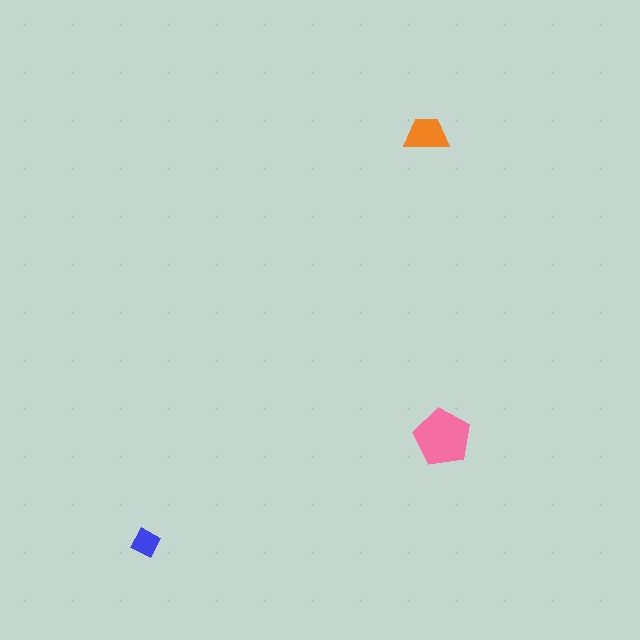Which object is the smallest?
The blue diamond.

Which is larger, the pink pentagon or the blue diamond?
The pink pentagon.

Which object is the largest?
The pink pentagon.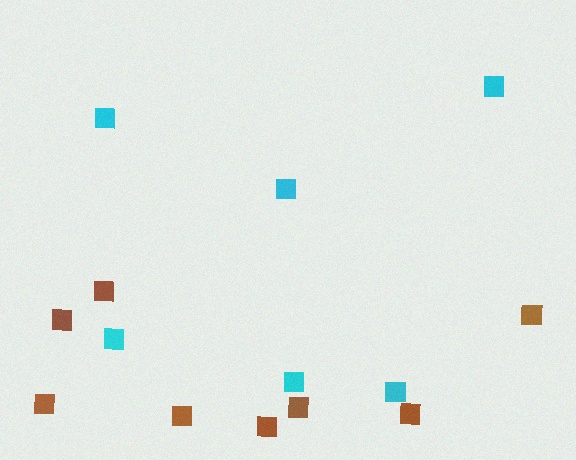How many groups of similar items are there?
There are 2 groups: one group of cyan squares (6) and one group of brown squares (8).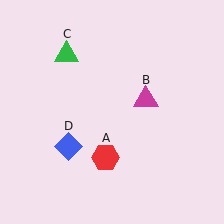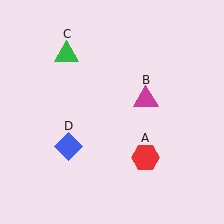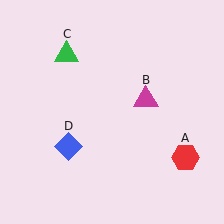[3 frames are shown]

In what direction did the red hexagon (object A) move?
The red hexagon (object A) moved right.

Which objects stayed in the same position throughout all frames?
Magenta triangle (object B) and green triangle (object C) and blue diamond (object D) remained stationary.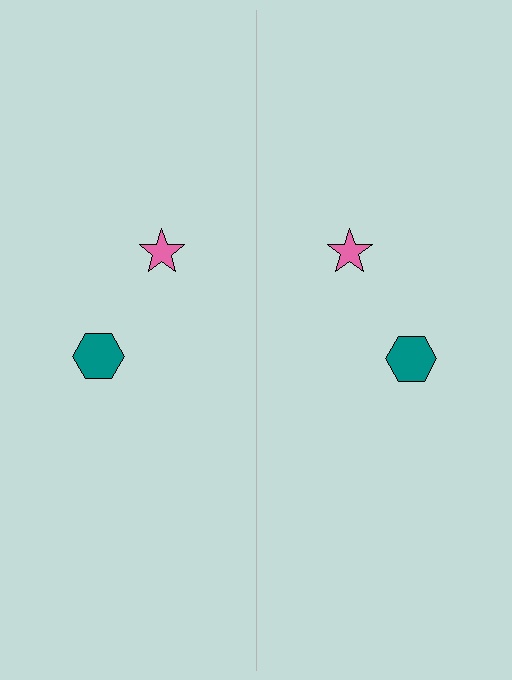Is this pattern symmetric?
Yes, this pattern has bilateral (reflection) symmetry.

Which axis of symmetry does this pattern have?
The pattern has a vertical axis of symmetry running through the center of the image.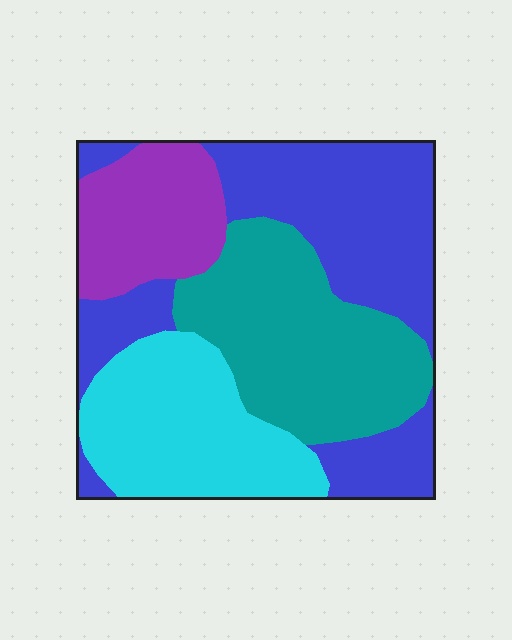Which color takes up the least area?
Purple, at roughly 15%.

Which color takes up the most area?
Blue, at roughly 35%.